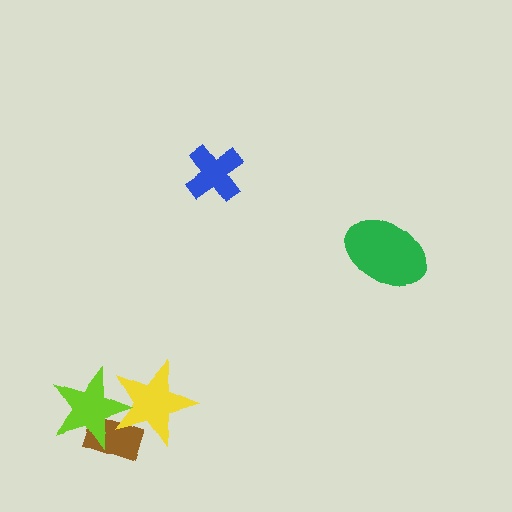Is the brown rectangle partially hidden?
Yes, it is partially covered by another shape.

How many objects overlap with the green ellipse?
0 objects overlap with the green ellipse.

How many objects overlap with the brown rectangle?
2 objects overlap with the brown rectangle.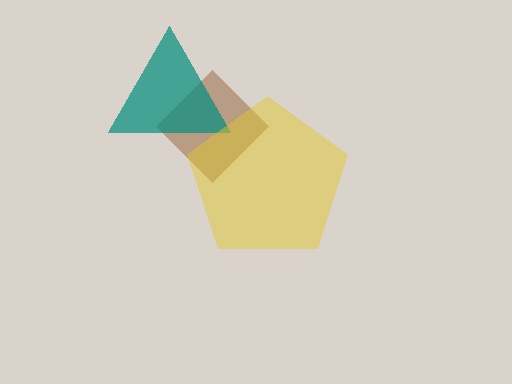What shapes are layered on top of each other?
The layered shapes are: a brown diamond, a teal triangle, a yellow pentagon.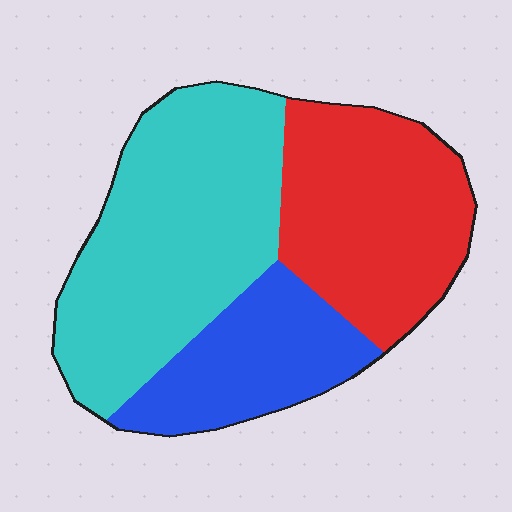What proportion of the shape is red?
Red covers roughly 35% of the shape.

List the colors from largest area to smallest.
From largest to smallest: cyan, red, blue.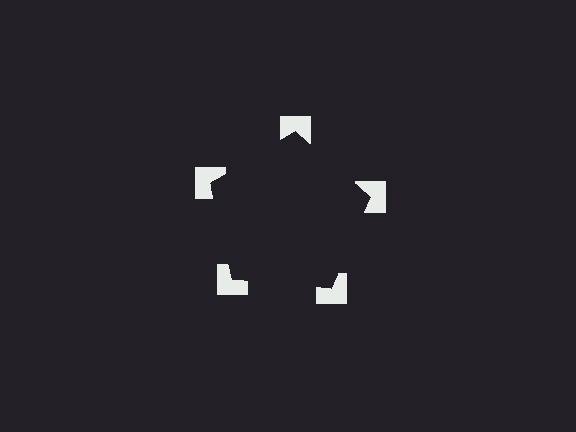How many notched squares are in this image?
There are 5 — one at each vertex of the illusory pentagon.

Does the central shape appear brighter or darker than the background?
It typically appears slightly darker than the background, even though no actual brightness change is drawn.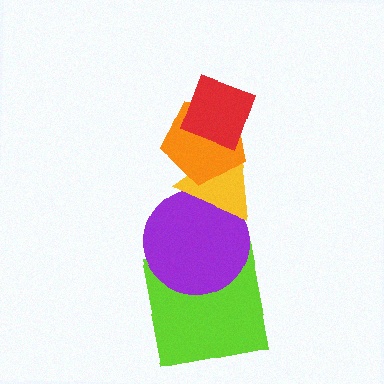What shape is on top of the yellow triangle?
The orange pentagon is on top of the yellow triangle.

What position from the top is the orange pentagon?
The orange pentagon is 2nd from the top.